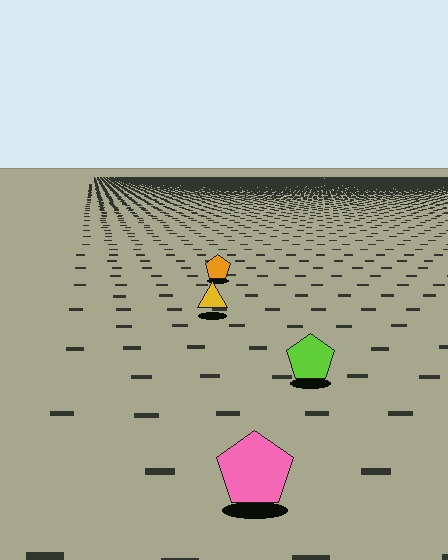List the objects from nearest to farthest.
From nearest to farthest: the pink pentagon, the lime pentagon, the yellow triangle, the orange pentagon.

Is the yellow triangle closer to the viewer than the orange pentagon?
Yes. The yellow triangle is closer — you can tell from the texture gradient: the ground texture is coarser near it.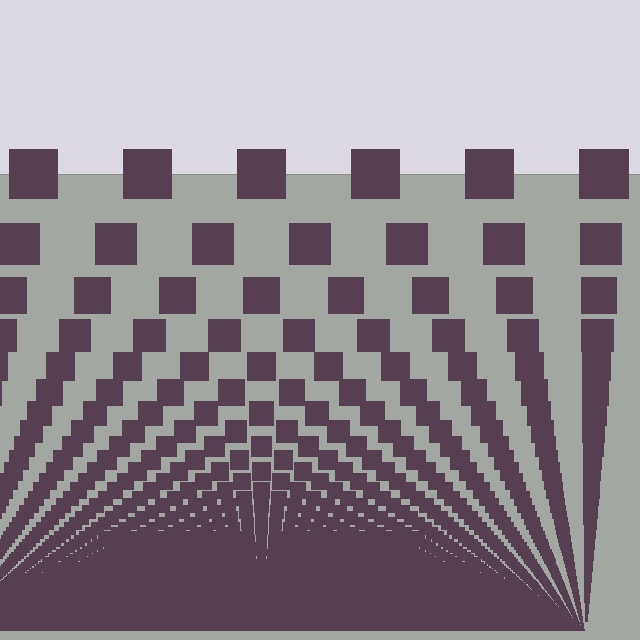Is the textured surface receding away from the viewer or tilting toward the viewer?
The surface appears to tilt toward the viewer. Texture elements get larger and sparser toward the top.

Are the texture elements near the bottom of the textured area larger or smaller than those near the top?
Smaller. The gradient is inverted — elements near the bottom are smaller and denser.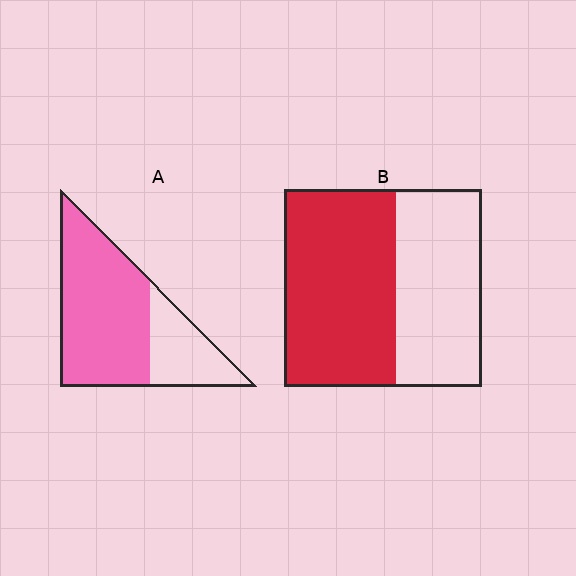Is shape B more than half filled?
Yes.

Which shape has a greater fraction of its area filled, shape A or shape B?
Shape A.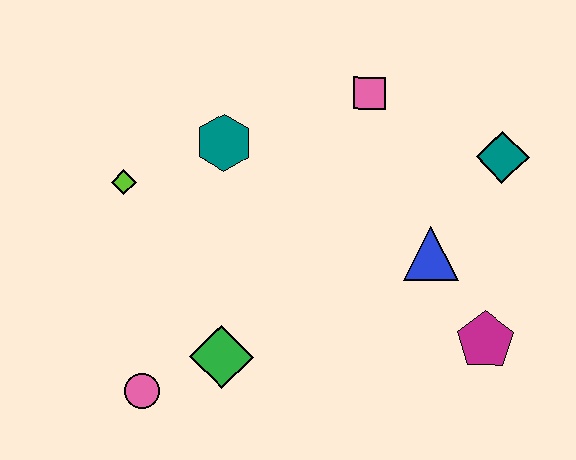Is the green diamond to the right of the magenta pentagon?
No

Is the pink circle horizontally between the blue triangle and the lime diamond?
Yes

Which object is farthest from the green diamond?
The teal diamond is farthest from the green diamond.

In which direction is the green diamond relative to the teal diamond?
The green diamond is to the left of the teal diamond.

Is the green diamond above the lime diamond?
No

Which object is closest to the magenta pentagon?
The blue triangle is closest to the magenta pentagon.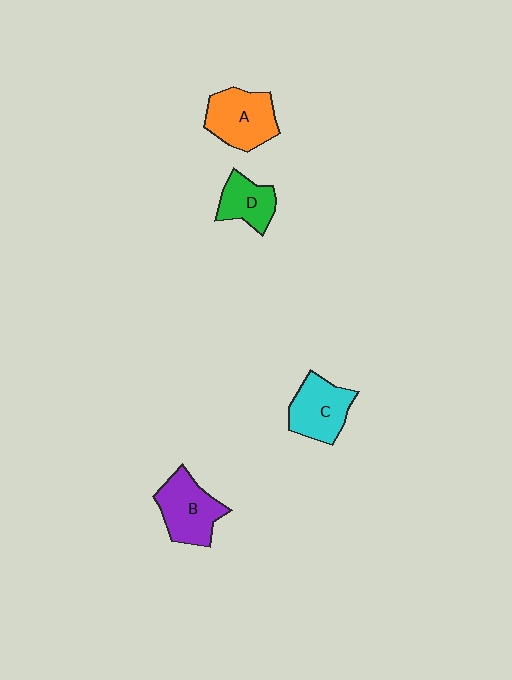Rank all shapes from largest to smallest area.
From largest to smallest: A (orange), B (purple), C (cyan), D (green).